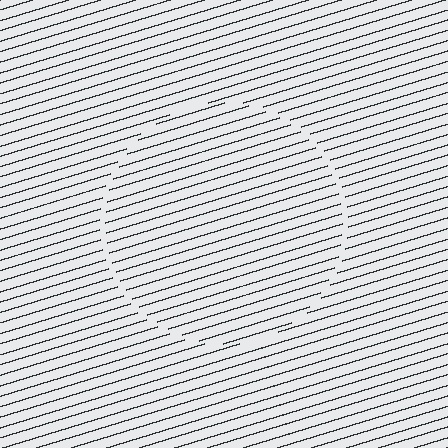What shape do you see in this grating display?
An illusory circle. The interior of the shape contains the same grating, shifted by half a period — the contour is defined by the phase discontinuity where line-ends from the inner and outer gratings abut.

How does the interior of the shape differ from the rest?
The interior of the shape contains the same grating, shifted by half a period — the contour is defined by the phase discontinuity where line-ends from the inner and outer gratings abut.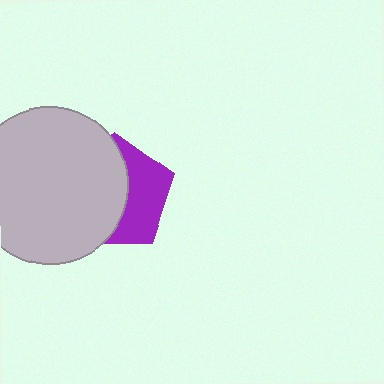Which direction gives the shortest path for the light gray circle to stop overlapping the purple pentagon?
Moving left gives the shortest separation.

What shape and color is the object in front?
The object in front is a light gray circle.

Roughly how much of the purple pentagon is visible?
A small part of it is visible (roughly 43%).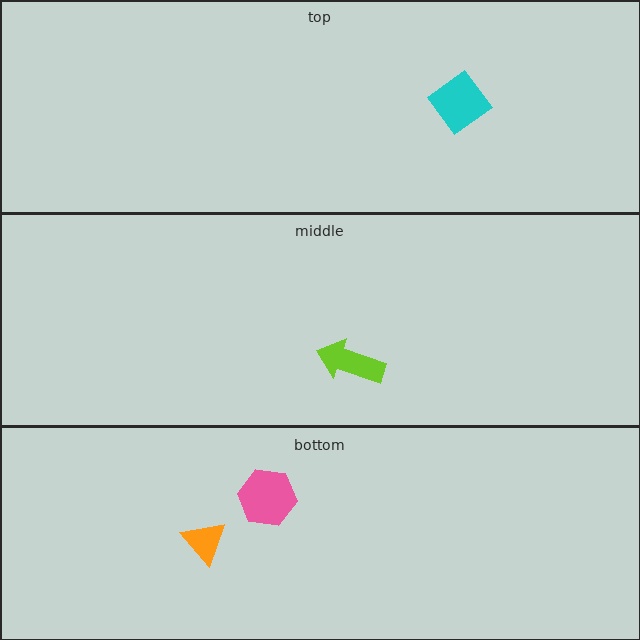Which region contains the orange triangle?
The bottom region.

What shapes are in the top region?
The cyan diamond.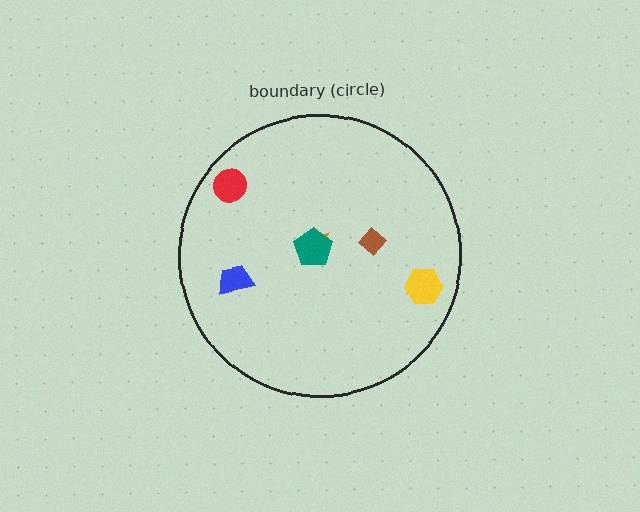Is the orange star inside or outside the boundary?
Inside.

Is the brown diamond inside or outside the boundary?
Inside.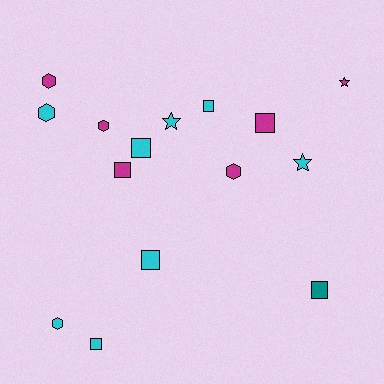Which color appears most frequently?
Cyan, with 8 objects.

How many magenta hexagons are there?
There are 3 magenta hexagons.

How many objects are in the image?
There are 15 objects.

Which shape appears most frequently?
Square, with 7 objects.